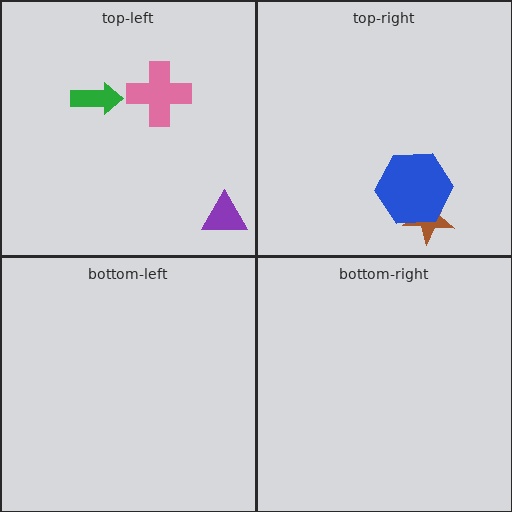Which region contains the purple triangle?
The top-left region.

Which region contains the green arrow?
The top-left region.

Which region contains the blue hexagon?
The top-right region.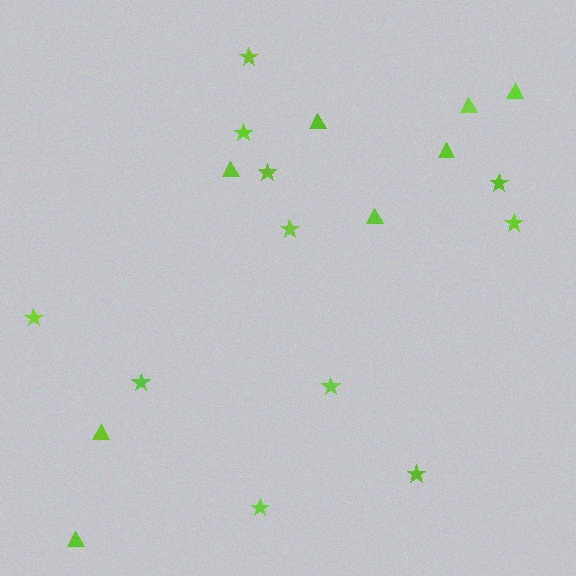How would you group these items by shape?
There are 2 groups: one group of stars (11) and one group of triangles (8).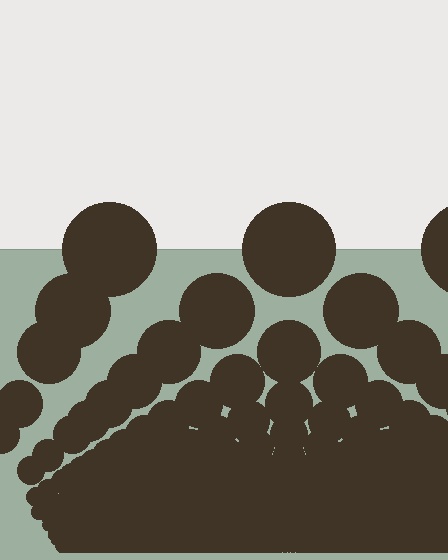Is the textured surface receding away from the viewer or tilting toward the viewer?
The surface appears to tilt toward the viewer. Texture elements get larger and sparser toward the top.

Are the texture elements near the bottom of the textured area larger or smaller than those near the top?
Smaller. The gradient is inverted — elements near the bottom are smaller and denser.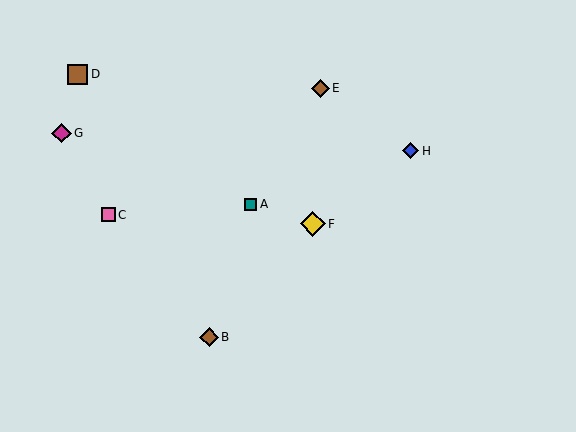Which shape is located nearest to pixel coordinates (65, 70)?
The brown square (labeled D) at (78, 74) is nearest to that location.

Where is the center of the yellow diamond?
The center of the yellow diamond is at (313, 224).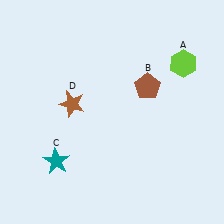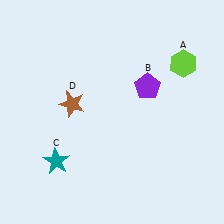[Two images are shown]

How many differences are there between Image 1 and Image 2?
There is 1 difference between the two images.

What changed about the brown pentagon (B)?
In Image 1, B is brown. In Image 2, it changed to purple.